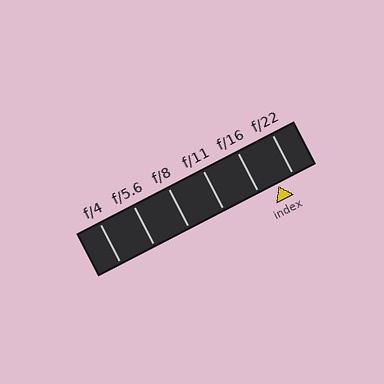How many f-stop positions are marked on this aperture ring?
There are 6 f-stop positions marked.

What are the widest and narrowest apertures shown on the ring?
The widest aperture shown is f/4 and the narrowest is f/22.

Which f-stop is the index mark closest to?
The index mark is closest to f/22.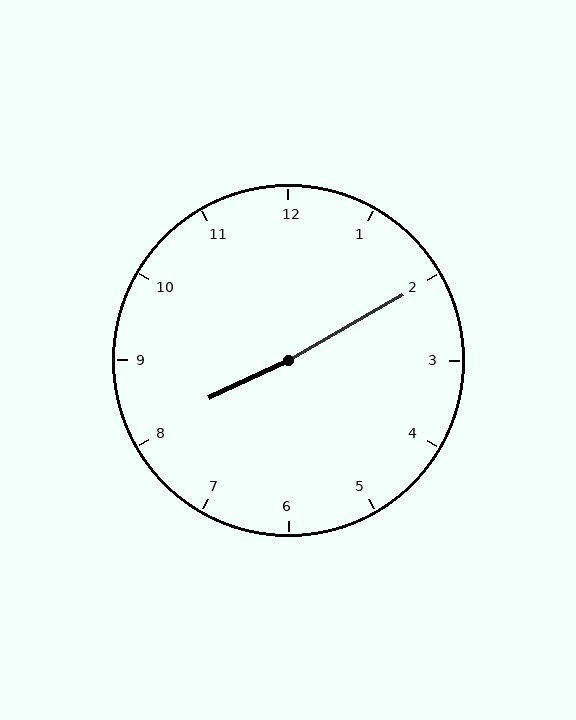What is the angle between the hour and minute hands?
Approximately 175 degrees.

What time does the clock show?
8:10.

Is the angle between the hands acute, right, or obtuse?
It is obtuse.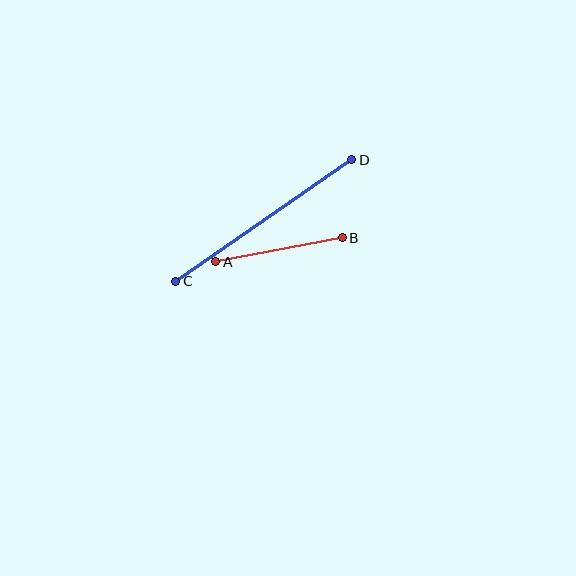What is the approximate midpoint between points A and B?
The midpoint is at approximately (279, 250) pixels.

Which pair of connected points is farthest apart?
Points C and D are farthest apart.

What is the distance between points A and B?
The distance is approximately 128 pixels.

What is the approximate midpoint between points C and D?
The midpoint is at approximately (264, 220) pixels.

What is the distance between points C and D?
The distance is approximately 214 pixels.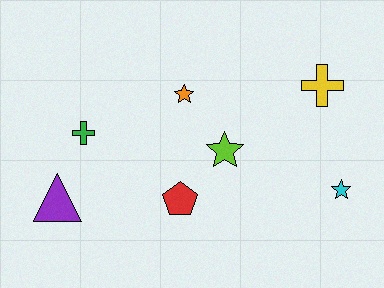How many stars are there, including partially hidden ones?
There are 3 stars.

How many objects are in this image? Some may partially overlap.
There are 7 objects.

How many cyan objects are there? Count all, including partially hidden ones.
There is 1 cyan object.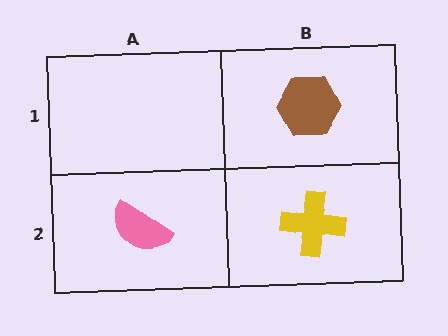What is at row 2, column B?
A yellow cross.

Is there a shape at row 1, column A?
No, that cell is empty.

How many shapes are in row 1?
1 shape.